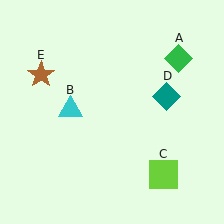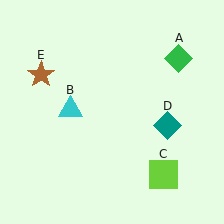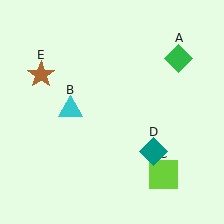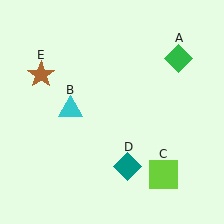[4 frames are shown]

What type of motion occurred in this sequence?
The teal diamond (object D) rotated clockwise around the center of the scene.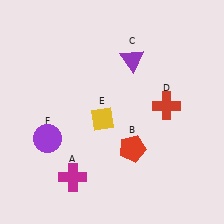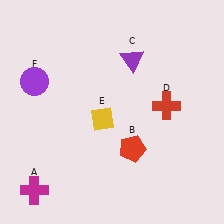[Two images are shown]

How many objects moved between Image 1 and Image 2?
2 objects moved between the two images.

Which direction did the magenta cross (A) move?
The magenta cross (A) moved left.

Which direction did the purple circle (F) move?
The purple circle (F) moved up.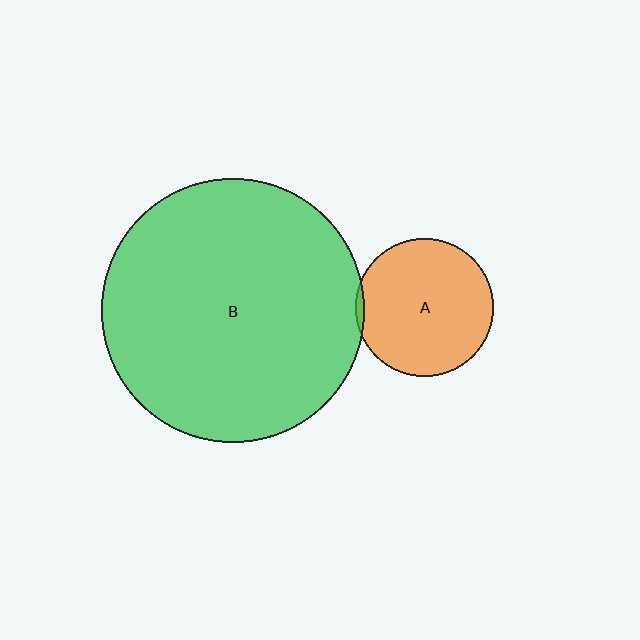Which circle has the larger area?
Circle B (green).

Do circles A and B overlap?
Yes.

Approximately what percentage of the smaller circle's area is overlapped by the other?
Approximately 5%.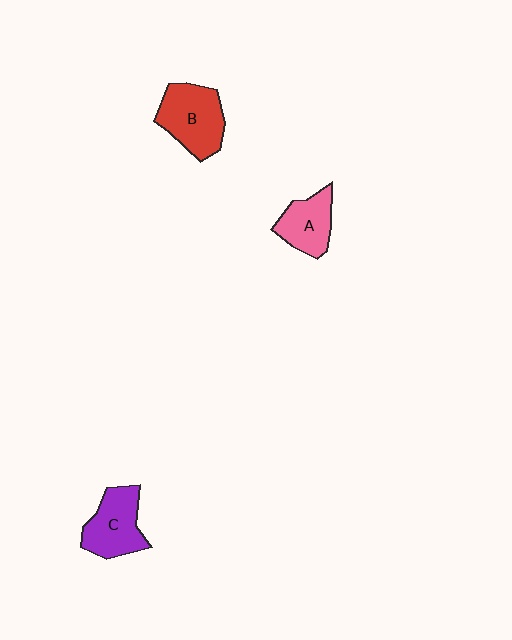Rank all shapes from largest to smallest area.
From largest to smallest: B (red), C (purple), A (pink).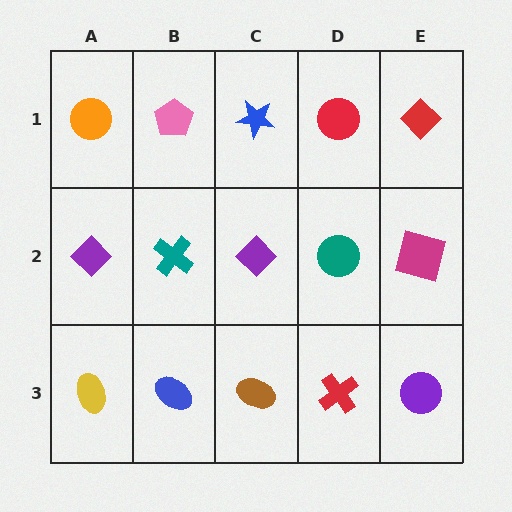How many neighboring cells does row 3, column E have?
2.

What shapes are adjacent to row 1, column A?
A purple diamond (row 2, column A), a pink pentagon (row 1, column B).